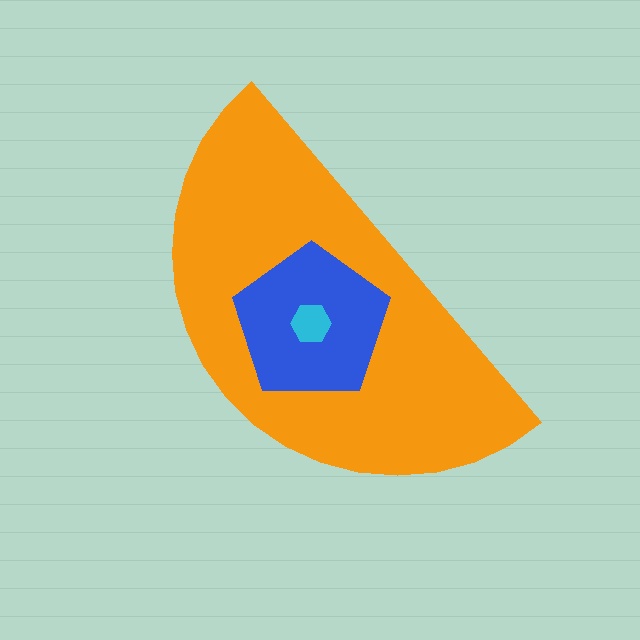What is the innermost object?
The cyan hexagon.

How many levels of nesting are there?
3.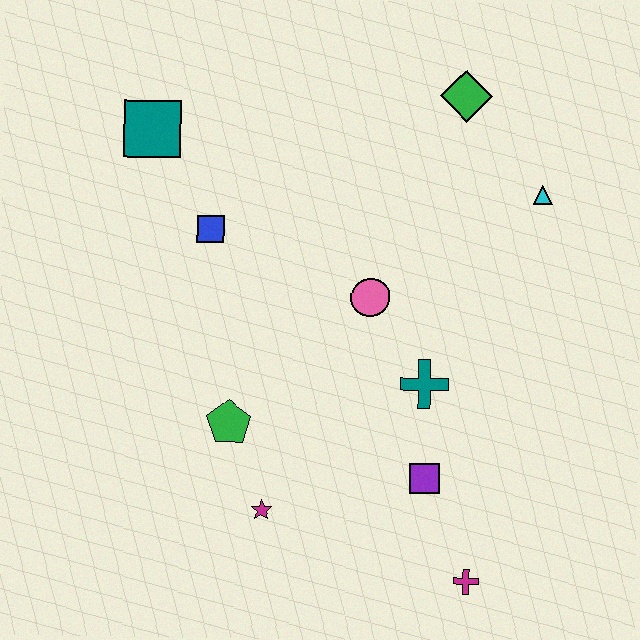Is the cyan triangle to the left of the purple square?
No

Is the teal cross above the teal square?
No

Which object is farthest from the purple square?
The teal square is farthest from the purple square.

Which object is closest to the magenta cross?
The purple square is closest to the magenta cross.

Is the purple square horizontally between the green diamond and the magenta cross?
No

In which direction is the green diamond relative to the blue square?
The green diamond is to the right of the blue square.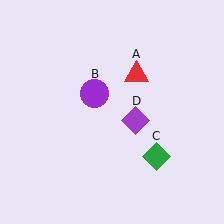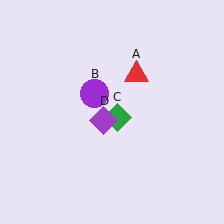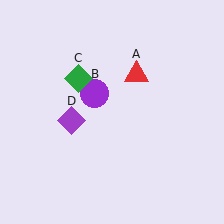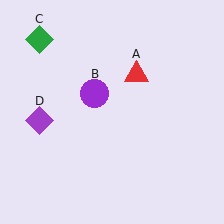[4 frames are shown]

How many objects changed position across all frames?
2 objects changed position: green diamond (object C), purple diamond (object D).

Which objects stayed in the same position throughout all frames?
Red triangle (object A) and purple circle (object B) remained stationary.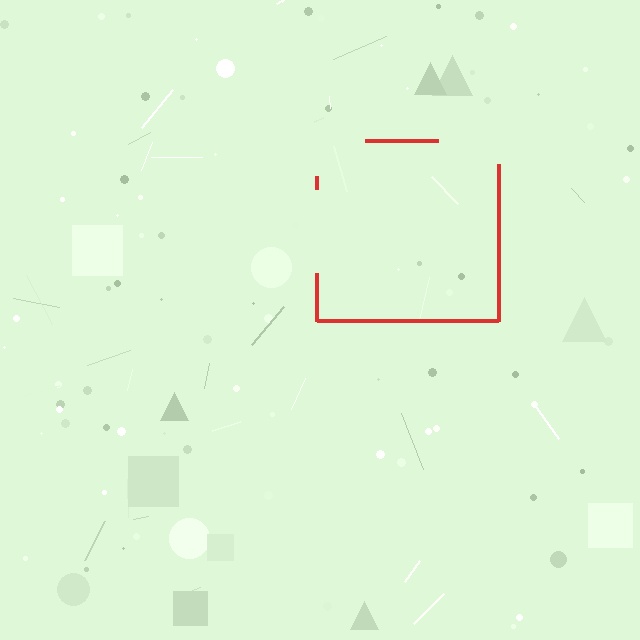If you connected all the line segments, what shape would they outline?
They would outline a square.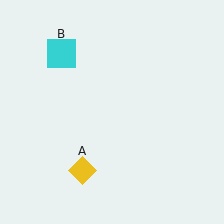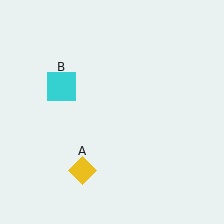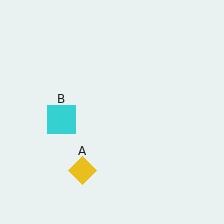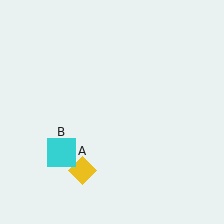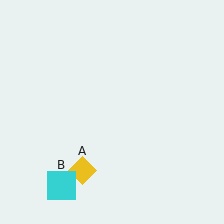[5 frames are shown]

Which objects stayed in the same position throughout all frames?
Yellow diamond (object A) remained stationary.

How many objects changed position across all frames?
1 object changed position: cyan square (object B).